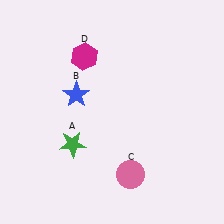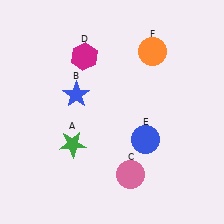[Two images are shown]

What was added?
A blue circle (E), an orange circle (F) were added in Image 2.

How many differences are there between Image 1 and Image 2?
There are 2 differences between the two images.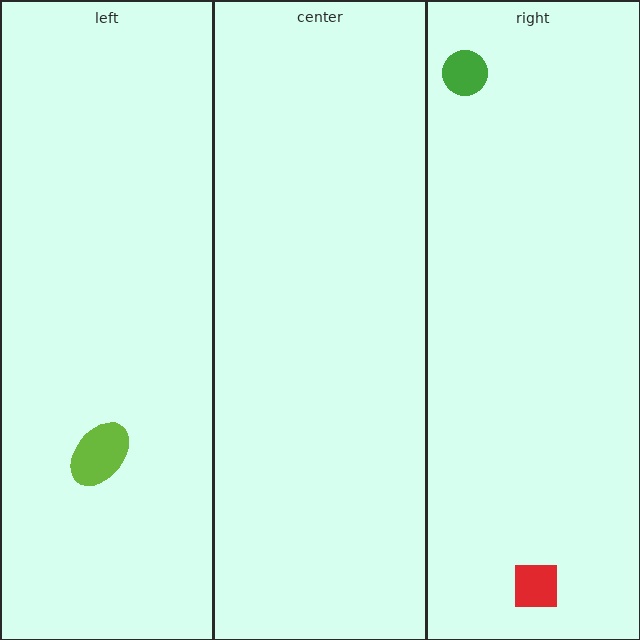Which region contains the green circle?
The right region.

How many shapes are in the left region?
1.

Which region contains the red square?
The right region.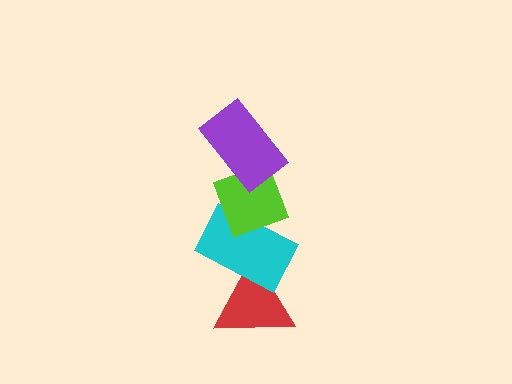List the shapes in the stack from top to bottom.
From top to bottom: the purple rectangle, the lime diamond, the cyan rectangle, the red triangle.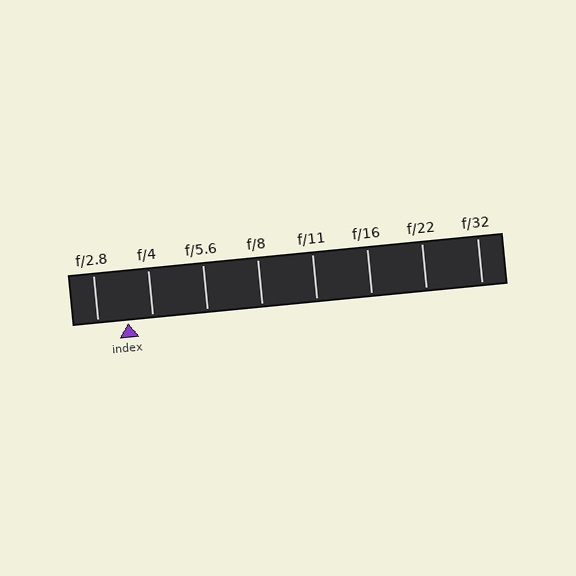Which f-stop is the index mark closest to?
The index mark is closest to f/4.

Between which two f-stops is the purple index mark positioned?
The index mark is between f/2.8 and f/4.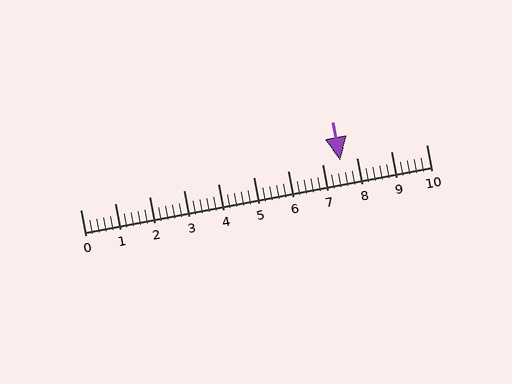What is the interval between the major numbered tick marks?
The major tick marks are spaced 1 units apart.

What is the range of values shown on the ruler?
The ruler shows values from 0 to 10.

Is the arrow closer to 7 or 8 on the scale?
The arrow is closer to 8.